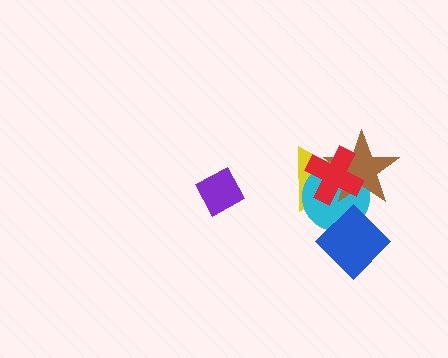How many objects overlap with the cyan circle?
4 objects overlap with the cyan circle.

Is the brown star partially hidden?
Yes, it is partially covered by another shape.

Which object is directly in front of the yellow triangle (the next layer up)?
The cyan circle is directly in front of the yellow triangle.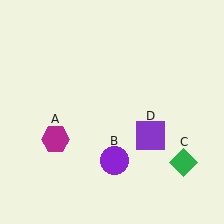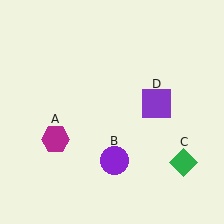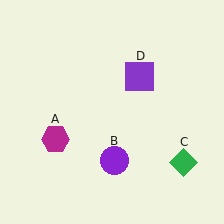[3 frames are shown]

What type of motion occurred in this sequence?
The purple square (object D) rotated counterclockwise around the center of the scene.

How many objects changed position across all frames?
1 object changed position: purple square (object D).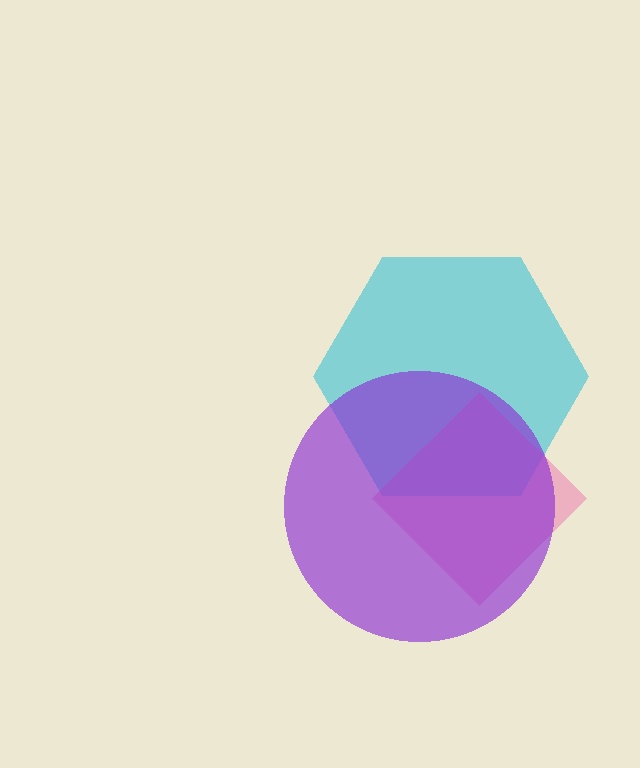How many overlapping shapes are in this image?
There are 3 overlapping shapes in the image.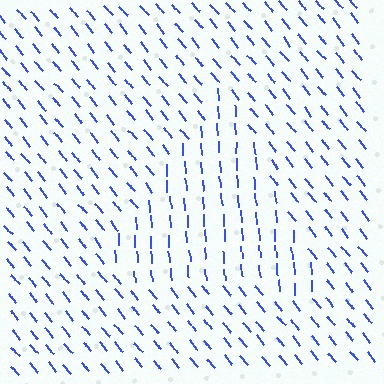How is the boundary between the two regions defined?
The boundary is defined purely by a change in line orientation (approximately 35 degrees difference). All lines are the same color and thickness.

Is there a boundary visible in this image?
Yes, there is a texture boundary formed by a change in line orientation.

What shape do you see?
I see a triangle.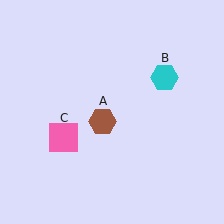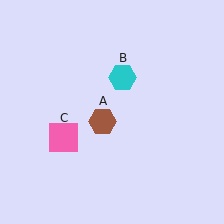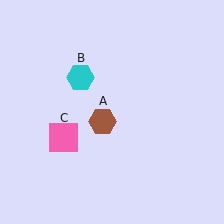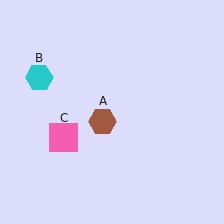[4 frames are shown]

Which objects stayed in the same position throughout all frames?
Brown hexagon (object A) and pink square (object C) remained stationary.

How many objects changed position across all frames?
1 object changed position: cyan hexagon (object B).